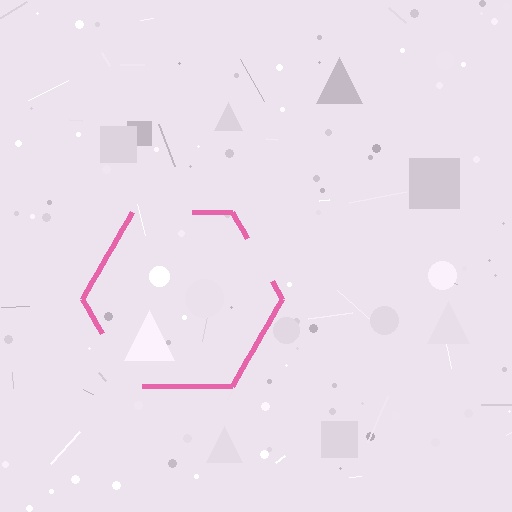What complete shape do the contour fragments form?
The contour fragments form a hexagon.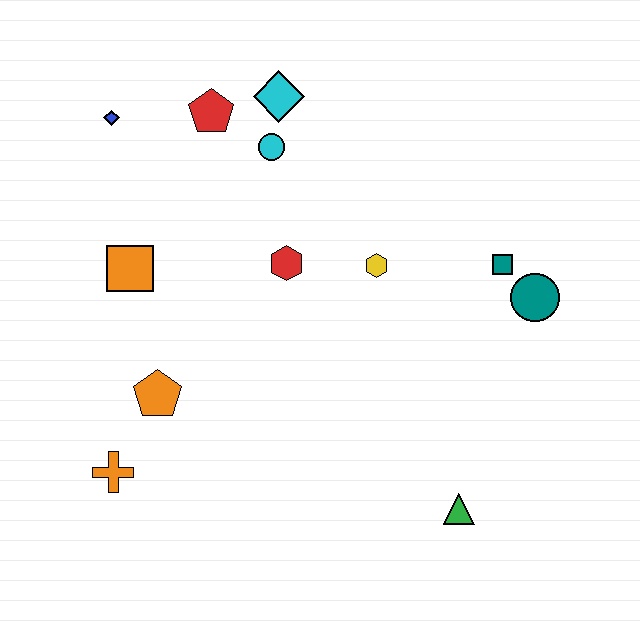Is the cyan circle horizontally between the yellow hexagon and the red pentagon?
Yes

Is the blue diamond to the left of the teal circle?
Yes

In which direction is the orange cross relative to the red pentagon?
The orange cross is below the red pentagon.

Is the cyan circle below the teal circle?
No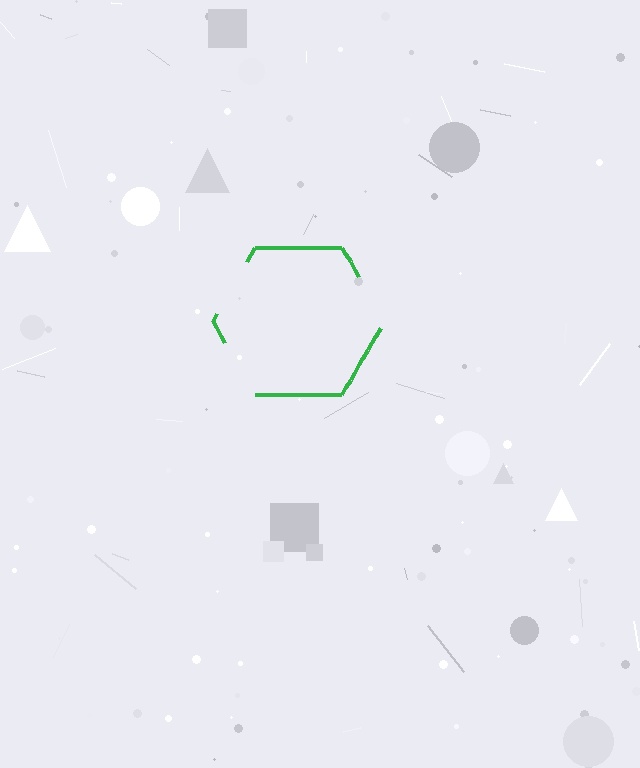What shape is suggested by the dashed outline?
The dashed outline suggests a hexagon.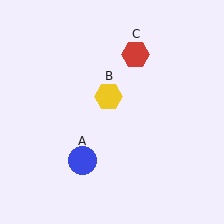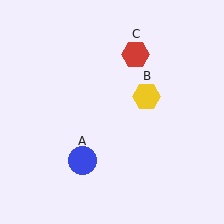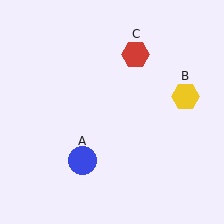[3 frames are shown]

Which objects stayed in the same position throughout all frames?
Blue circle (object A) and red hexagon (object C) remained stationary.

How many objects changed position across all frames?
1 object changed position: yellow hexagon (object B).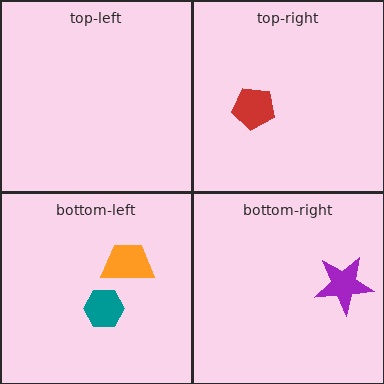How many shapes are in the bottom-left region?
2.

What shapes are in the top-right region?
The red pentagon.